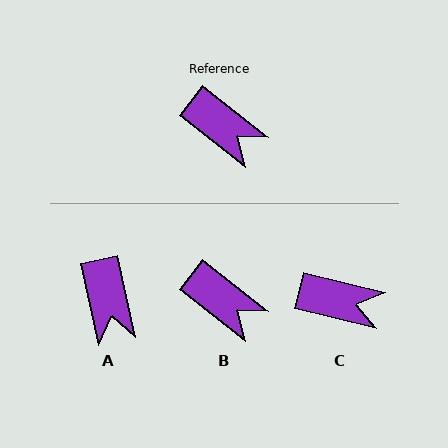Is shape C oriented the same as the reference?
No, it is off by about 24 degrees.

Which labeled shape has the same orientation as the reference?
B.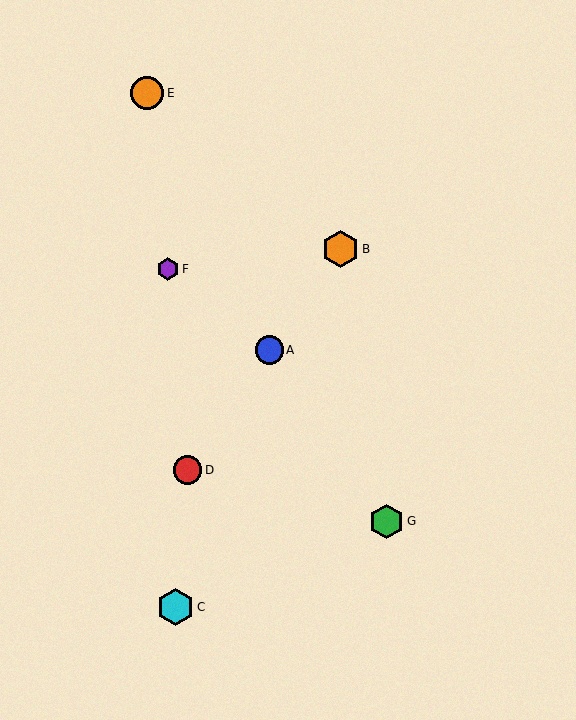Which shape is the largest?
The orange hexagon (labeled B) is the largest.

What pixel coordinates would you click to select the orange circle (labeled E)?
Click at (147, 93) to select the orange circle E.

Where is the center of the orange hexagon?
The center of the orange hexagon is at (340, 249).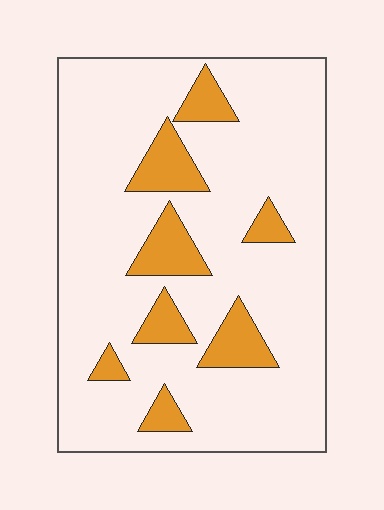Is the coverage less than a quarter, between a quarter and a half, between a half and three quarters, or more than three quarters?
Less than a quarter.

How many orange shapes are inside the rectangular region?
8.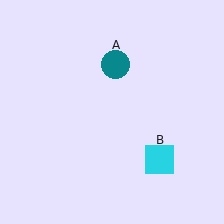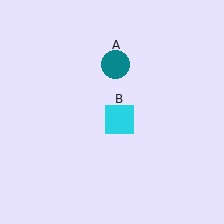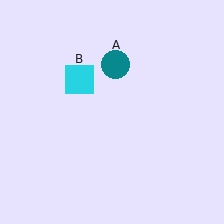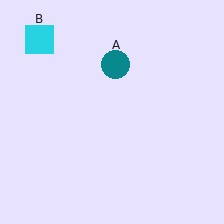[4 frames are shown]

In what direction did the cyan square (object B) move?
The cyan square (object B) moved up and to the left.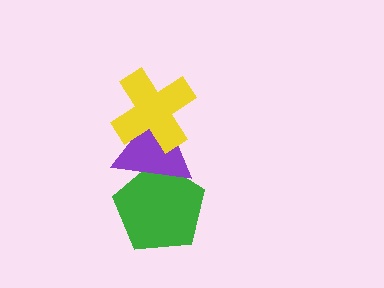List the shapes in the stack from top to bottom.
From top to bottom: the yellow cross, the purple triangle, the green pentagon.